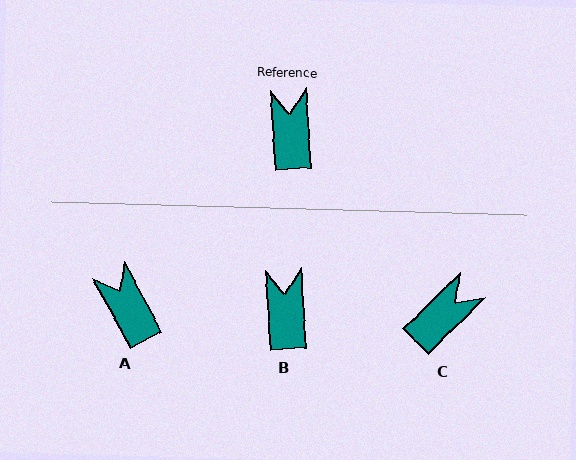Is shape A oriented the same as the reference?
No, it is off by about 24 degrees.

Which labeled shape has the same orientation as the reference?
B.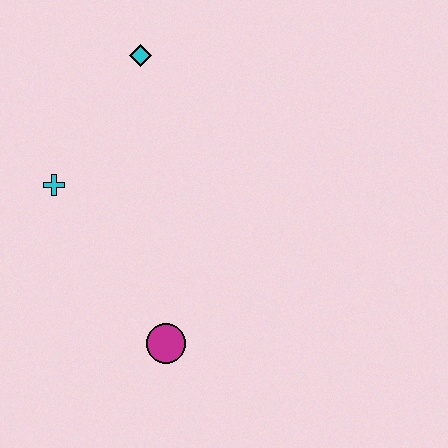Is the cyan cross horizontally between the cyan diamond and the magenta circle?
No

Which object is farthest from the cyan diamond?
The magenta circle is farthest from the cyan diamond.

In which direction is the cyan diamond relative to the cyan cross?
The cyan diamond is above the cyan cross.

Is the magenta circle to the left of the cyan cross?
No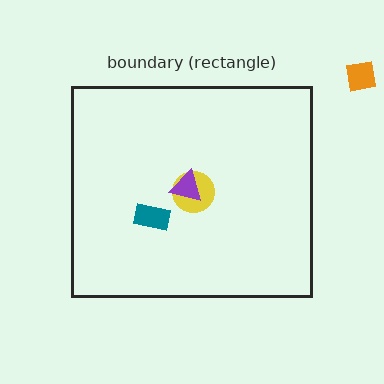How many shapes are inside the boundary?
3 inside, 1 outside.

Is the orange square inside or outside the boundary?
Outside.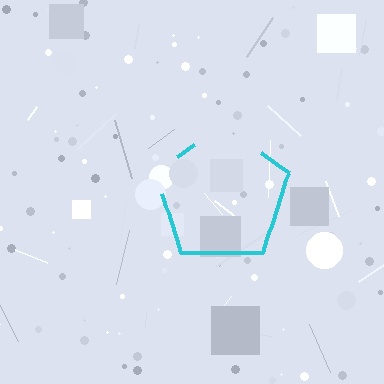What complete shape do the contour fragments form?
The contour fragments form a pentagon.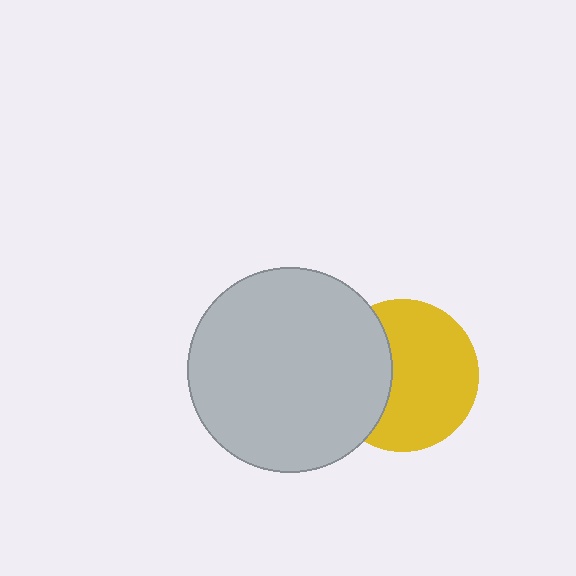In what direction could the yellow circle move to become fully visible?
The yellow circle could move right. That would shift it out from behind the light gray circle entirely.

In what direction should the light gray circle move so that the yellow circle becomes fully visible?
The light gray circle should move left. That is the shortest direction to clear the overlap and leave the yellow circle fully visible.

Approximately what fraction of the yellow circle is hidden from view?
Roughly 35% of the yellow circle is hidden behind the light gray circle.